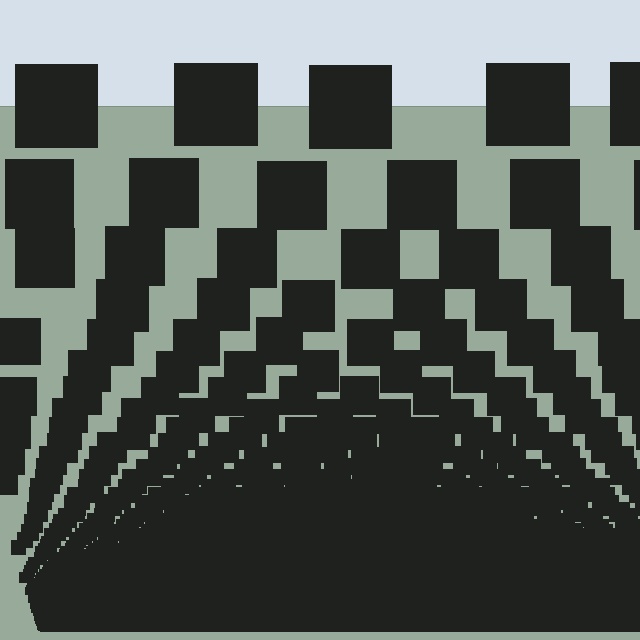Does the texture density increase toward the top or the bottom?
Density increases toward the bottom.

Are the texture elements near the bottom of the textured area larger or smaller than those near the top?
Smaller. The gradient is inverted — elements near the bottom are smaller and denser.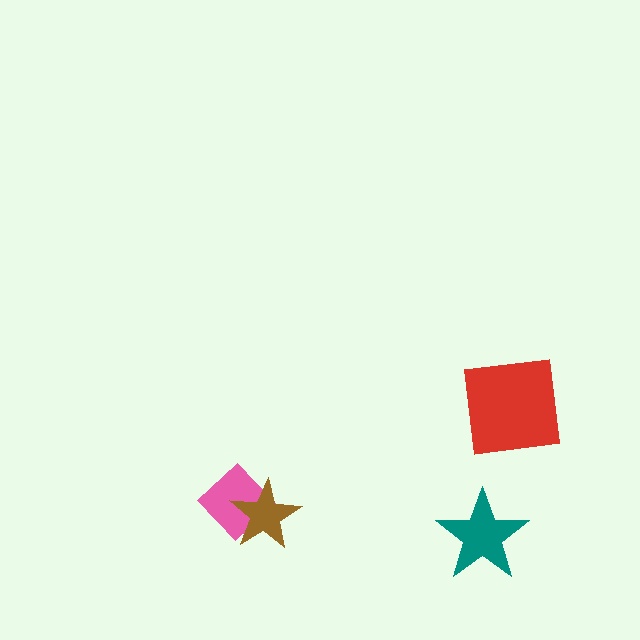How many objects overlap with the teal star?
0 objects overlap with the teal star.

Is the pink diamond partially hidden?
Yes, it is partially covered by another shape.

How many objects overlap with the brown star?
1 object overlaps with the brown star.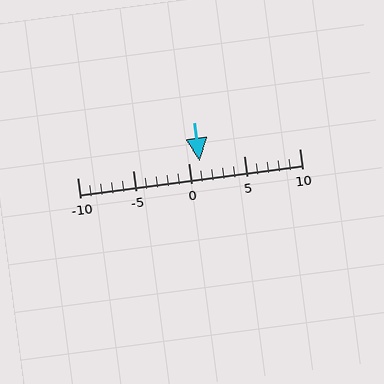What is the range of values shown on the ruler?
The ruler shows values from -10 to 10.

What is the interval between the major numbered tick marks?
The major tick marks are spaced 5 units apart.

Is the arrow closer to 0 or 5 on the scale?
The arrow is closer to 0.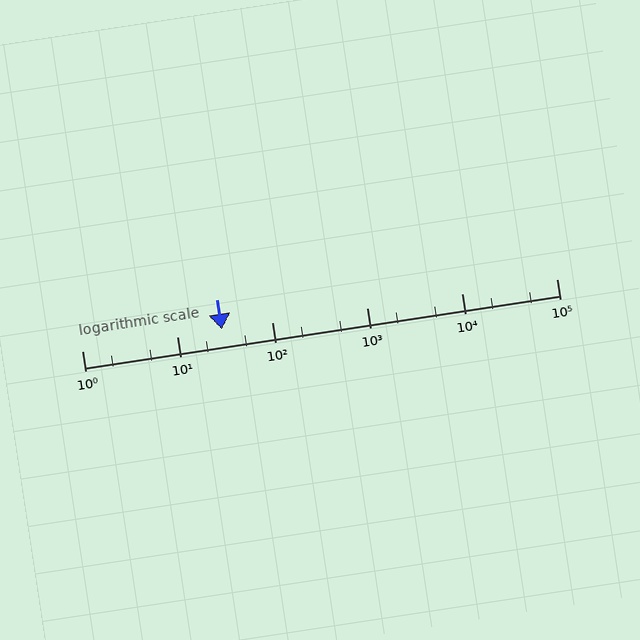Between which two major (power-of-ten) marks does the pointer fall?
The pointer is between 10 and 100.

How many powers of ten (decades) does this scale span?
The scale spans 5 decades, from 1 to 100000.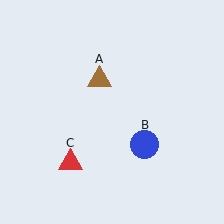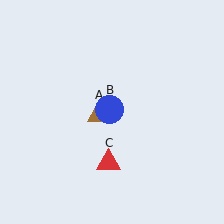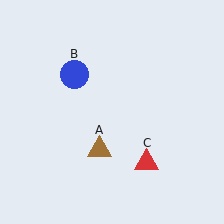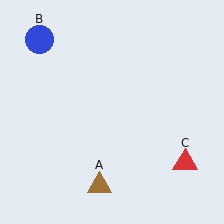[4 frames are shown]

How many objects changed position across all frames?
3 objects changed position: brown triangle (object A), blue circle (object B), red triangle (object C).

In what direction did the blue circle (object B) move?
The blue circle (object B) moved up and to the left.